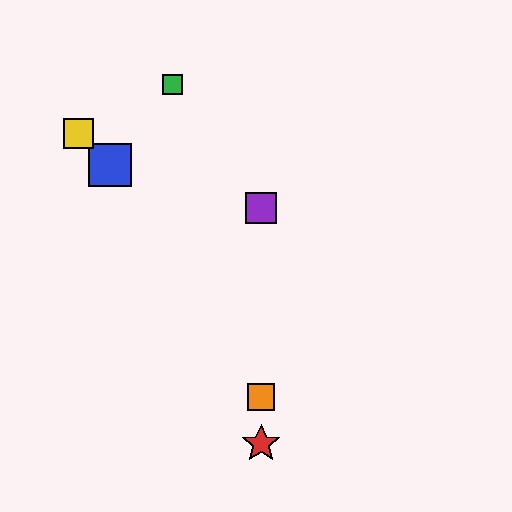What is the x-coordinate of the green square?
The green square is at x≈173.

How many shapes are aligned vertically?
3 shapes (the red star, the purple square, the orange square) are aligned vertically.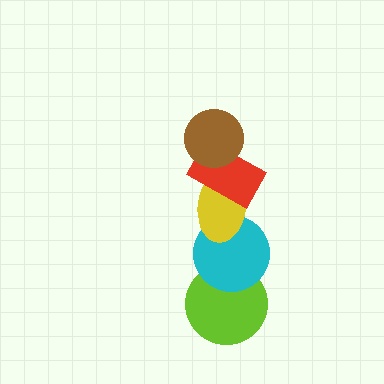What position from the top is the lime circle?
The lime circle is 5th from the top.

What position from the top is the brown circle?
The brown circle is 1st from the top.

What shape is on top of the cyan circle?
The yellow ellipse is on top of the cyan circle.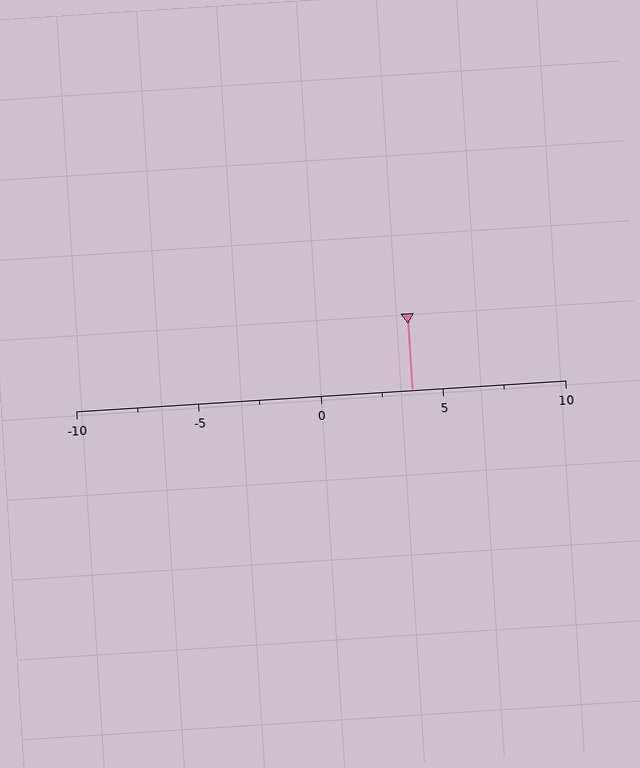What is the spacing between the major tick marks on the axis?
The major ticks are spaced 5 apart.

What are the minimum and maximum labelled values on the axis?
The axis runs from -10 to 10.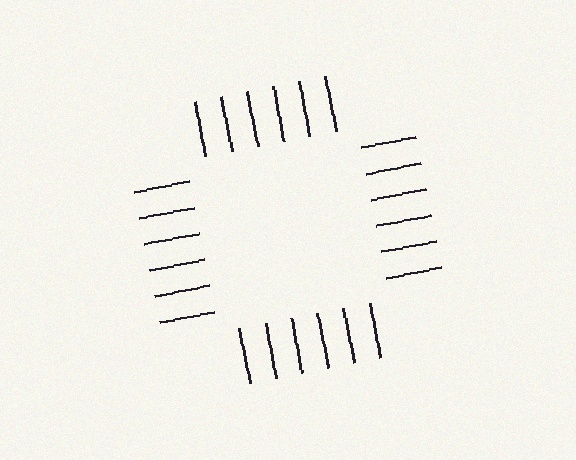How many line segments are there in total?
24 — 6 along each of the 4 edges.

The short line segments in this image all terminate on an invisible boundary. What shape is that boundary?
An illusory square — the line segments terminate on its edges but no continuous stroke is drawn.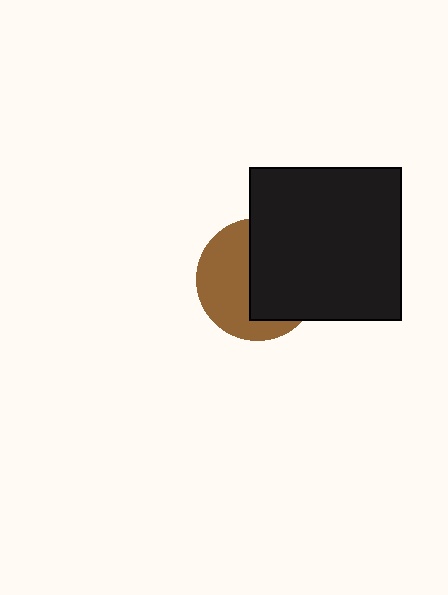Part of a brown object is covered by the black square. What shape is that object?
It is a circle.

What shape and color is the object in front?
The object in front is a black square.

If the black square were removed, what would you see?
You would see the complete brown circle.